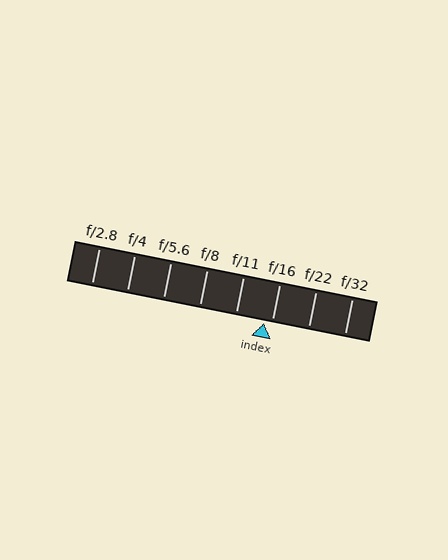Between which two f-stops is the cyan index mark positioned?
The index mark is between f/11 and f/16.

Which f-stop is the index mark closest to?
The index mark is closest to f/16.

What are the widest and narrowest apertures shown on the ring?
The widest aperture shown is f/2.8 and the narrowest is f/32.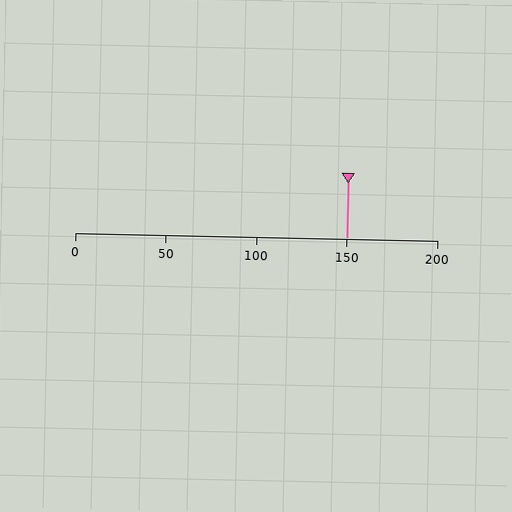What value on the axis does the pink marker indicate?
The marker indicates approximately 150.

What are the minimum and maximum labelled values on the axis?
The axis runs from 0 to 200.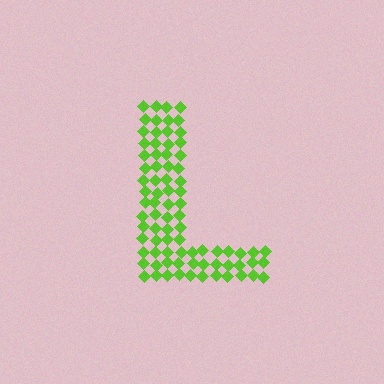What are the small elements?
The small elements are diamonds.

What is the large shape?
The large shape is the letter L.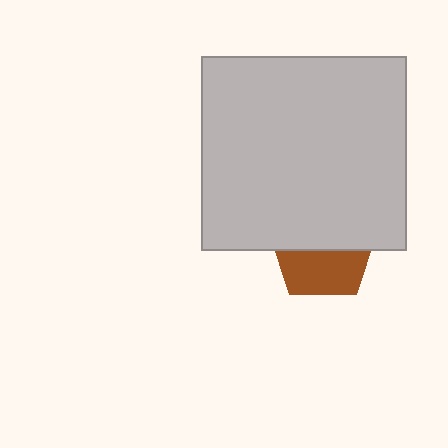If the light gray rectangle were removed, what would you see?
You would see the complete brown pentagon.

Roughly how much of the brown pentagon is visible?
About half of it is visible (roughly 45%).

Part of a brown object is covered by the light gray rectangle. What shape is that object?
It is a pentagon.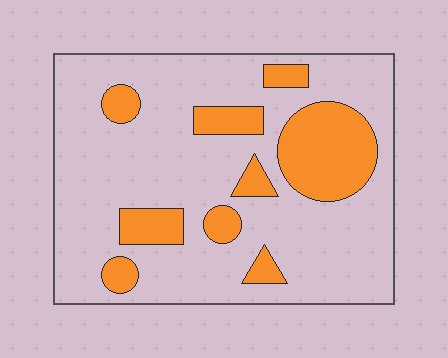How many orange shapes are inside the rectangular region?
9.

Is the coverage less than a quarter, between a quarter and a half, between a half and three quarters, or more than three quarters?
Less than a quarter.